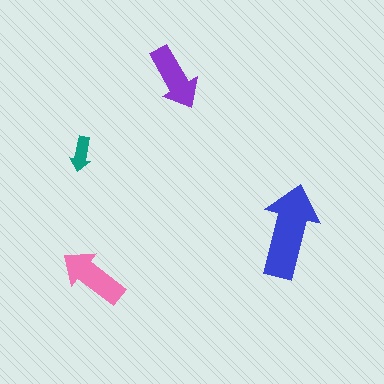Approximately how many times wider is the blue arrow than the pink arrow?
About 1.5 times wider.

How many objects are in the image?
There are 4 objects in the image.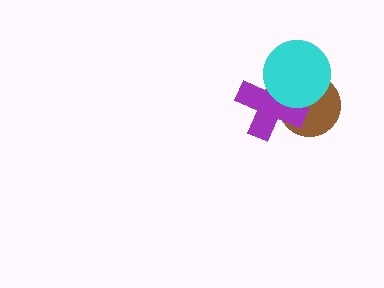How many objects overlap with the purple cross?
2 objects overlap with the purple cross.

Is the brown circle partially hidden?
Yes, it is partially covered by another shape.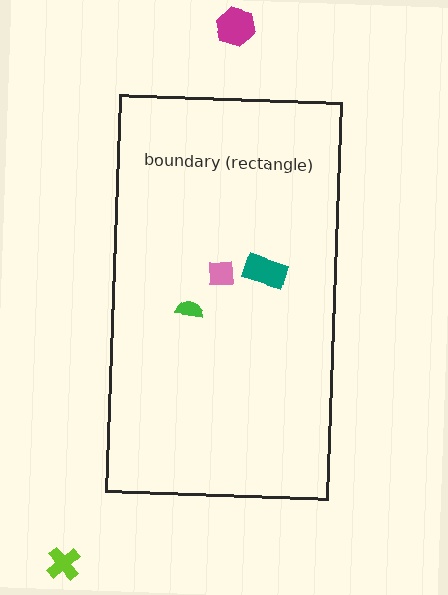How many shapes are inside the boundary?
3 inside, 2 outside.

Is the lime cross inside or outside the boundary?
Outside.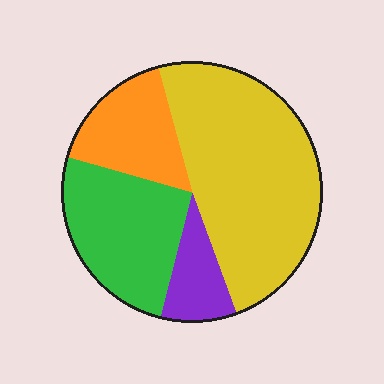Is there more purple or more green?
Green.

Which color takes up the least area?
Purple, at roughly 10%.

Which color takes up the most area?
Yellow, at roughly 50%.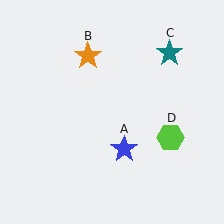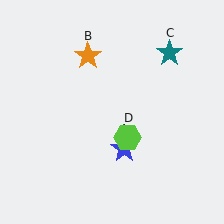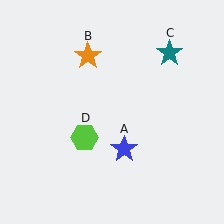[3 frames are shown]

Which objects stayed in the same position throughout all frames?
Blue star (object A) and orange star (object B) and teal star (object C) remained stationary.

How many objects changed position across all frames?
1 object changed position: lime hexagon (object D).